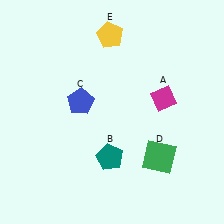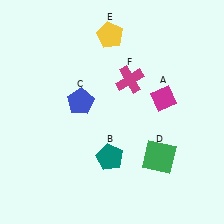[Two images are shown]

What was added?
A magenta cross (F) was added in Image 2.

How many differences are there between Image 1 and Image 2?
There is 1 difference between the two images.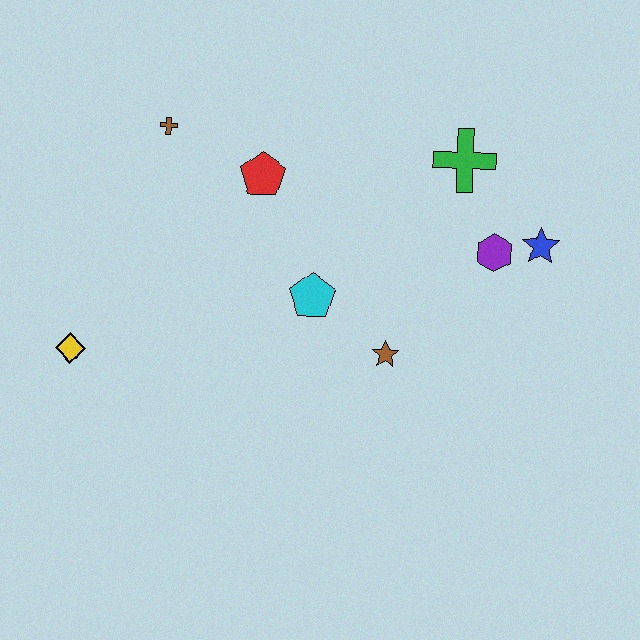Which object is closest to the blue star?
The purple hexagon is closest to the blue star.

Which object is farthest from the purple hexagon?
The yellow diamond is farthest from the purple hexagon.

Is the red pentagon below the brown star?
No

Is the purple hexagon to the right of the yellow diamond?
Yes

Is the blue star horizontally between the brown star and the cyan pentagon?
No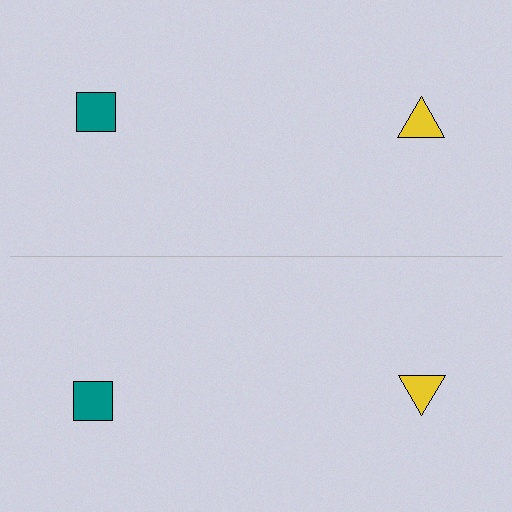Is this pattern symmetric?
Yes, this pattern has bilateral (reflection) symmetry.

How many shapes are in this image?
There are 4 shapes in this image.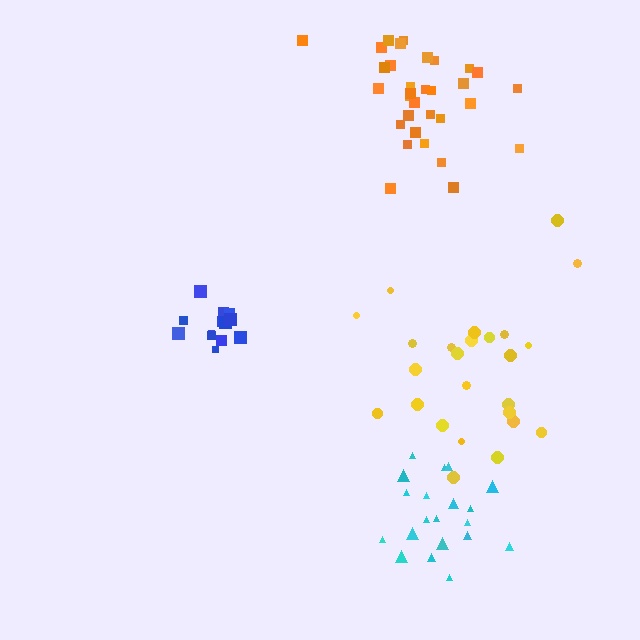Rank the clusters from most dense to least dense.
blue, cyan, orange, yellow.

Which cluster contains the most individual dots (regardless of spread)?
Orange (32).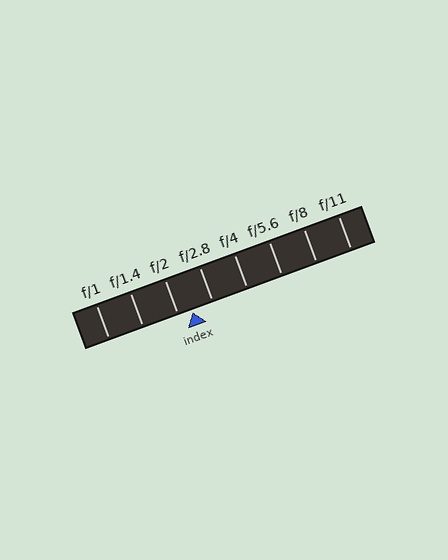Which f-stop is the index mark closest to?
The index mark is closest to f/2.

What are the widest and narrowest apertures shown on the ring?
The widest aperture shown is f/1 and the narrowest is f/11.